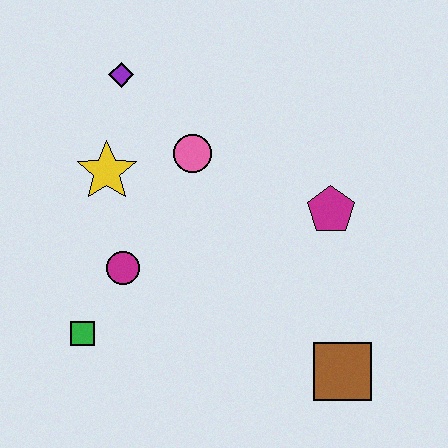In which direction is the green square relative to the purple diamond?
The green square is below the purple diamond.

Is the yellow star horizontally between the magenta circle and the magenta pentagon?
No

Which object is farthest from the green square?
The magenta pentagon is farthest from the green square.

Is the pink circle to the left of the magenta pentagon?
Yes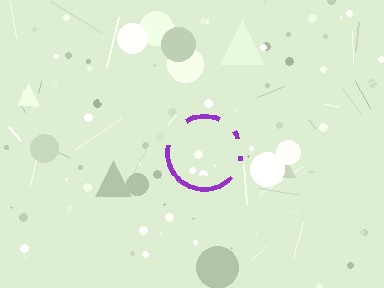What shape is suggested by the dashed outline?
The dashed outline suggests a circle.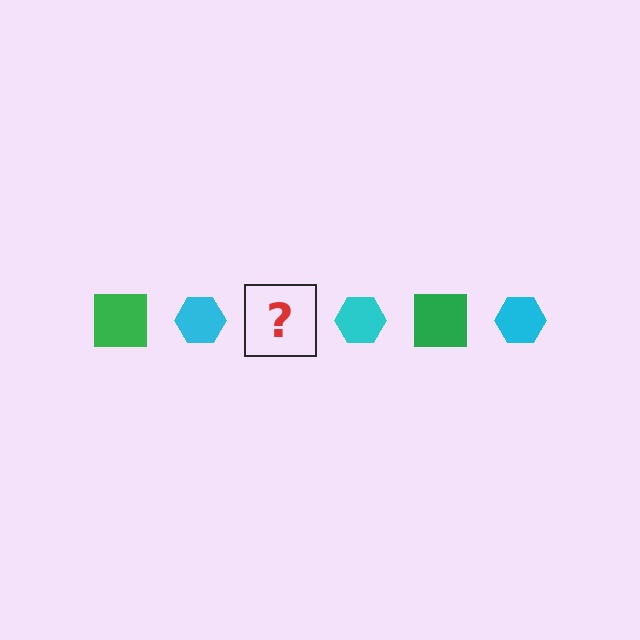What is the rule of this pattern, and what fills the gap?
The rule is that the pattern alternates between green square and cyan hexagon. The gap should be filled with a green square.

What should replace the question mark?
The question mark should be replaced with a green square.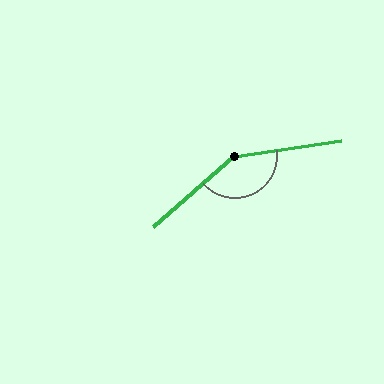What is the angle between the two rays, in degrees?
Approximately 147 degrees.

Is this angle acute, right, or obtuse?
It is obtuse.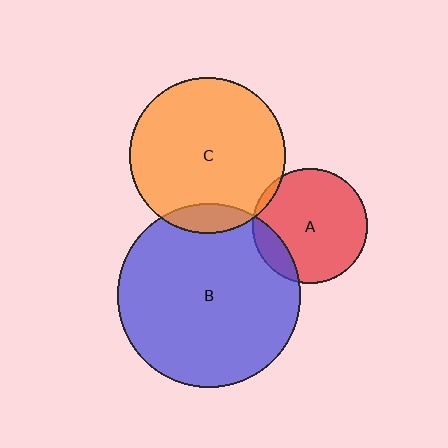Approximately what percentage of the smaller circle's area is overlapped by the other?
Approximately 15%.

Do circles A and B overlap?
Yes.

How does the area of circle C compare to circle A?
Approximately 1.8 times.